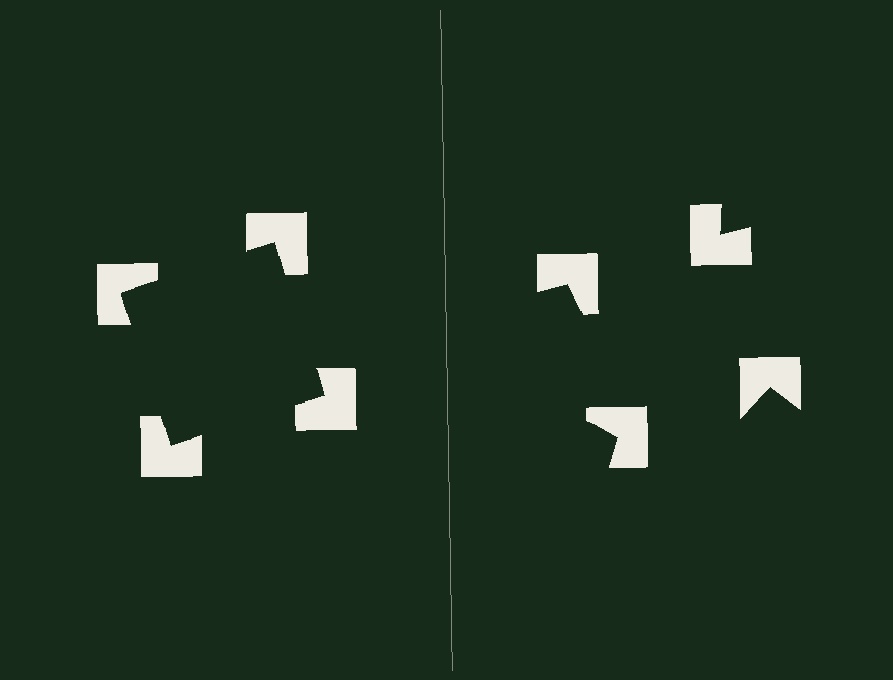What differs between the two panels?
The notched squares are positioned identically on both sides; only the wedge orientations differ. On the left they align to a square; on the right they are misaligned.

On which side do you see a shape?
An illusory square appears on the left side. On the right side the wedge cuts are rotated, so no coherent shape forms.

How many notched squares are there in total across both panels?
8 — 4 on each side.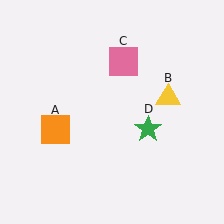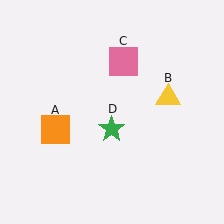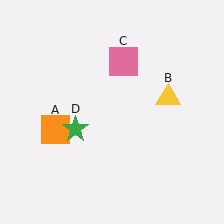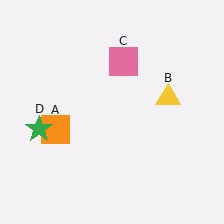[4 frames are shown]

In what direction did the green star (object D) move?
The green star (object D) moved left.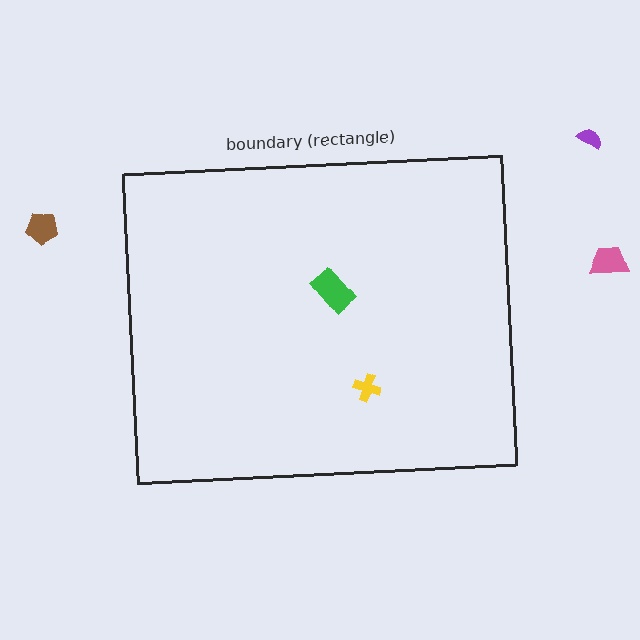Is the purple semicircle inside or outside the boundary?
Outside.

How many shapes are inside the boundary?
2 inside, 3 outside.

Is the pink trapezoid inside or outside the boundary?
Outside.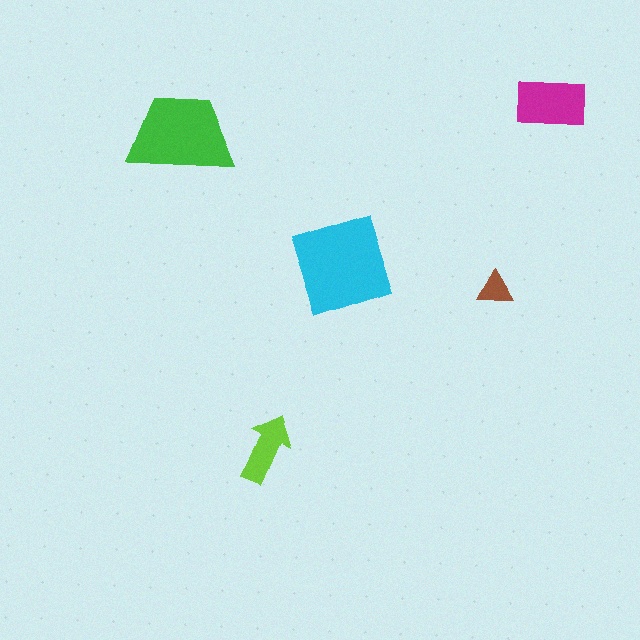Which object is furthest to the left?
The green trapezoid is leftmost.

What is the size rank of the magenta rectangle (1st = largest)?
3rd.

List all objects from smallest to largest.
The brown triangle, the lime arrow, the magenta rectangle, the green trapezoid, the cyan square.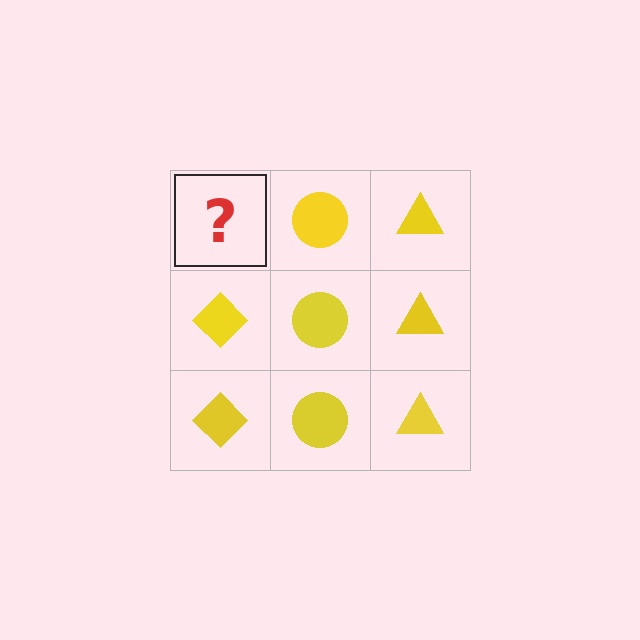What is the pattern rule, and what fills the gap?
The rule is that each column has a consistent shape. The gap should be filled with a yellow diamond.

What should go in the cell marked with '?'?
The missing cell should contain a yellow diamond.